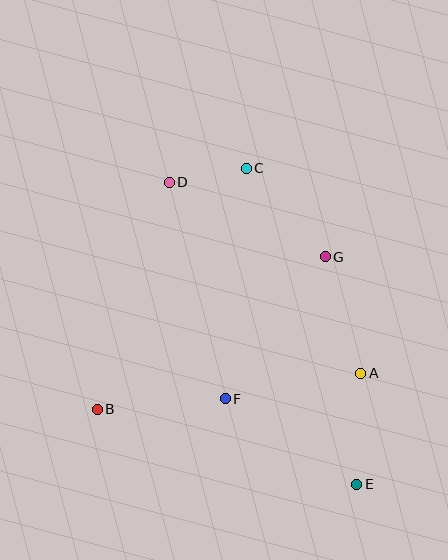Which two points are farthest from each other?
Points D and E are farthest from each other.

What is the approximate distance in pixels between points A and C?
The distance between A and C is approximately 235 pixels.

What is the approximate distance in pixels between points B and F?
The distance between B and F is approximately 129 pixels.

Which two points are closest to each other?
Points C and D are closest to each other.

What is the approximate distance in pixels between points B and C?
The distance between B and C is approximately 284 pixels.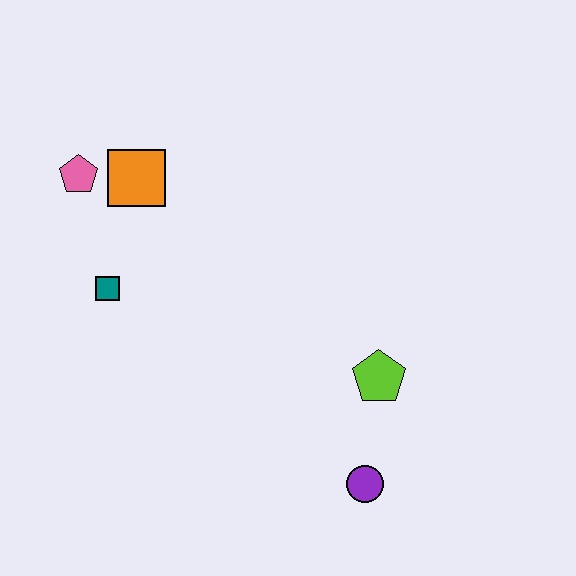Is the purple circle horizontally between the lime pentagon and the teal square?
Yes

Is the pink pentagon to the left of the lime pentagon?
Yes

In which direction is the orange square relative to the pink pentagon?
The orange square is to the right of the pink pentagon.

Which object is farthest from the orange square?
The purple circle is farthest from the orange square.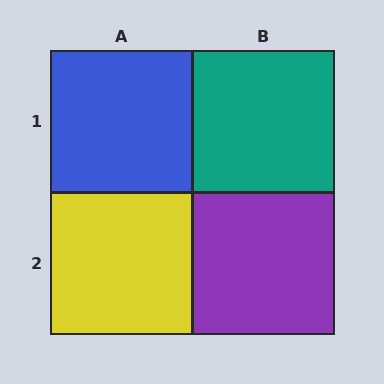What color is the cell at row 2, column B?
Purple.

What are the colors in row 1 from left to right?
Blue, teal.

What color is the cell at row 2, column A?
Yellow.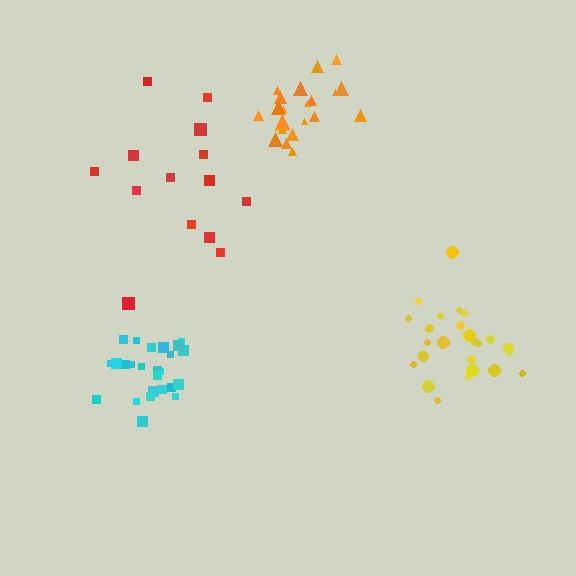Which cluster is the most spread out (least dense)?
Red.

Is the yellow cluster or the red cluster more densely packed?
Yellow.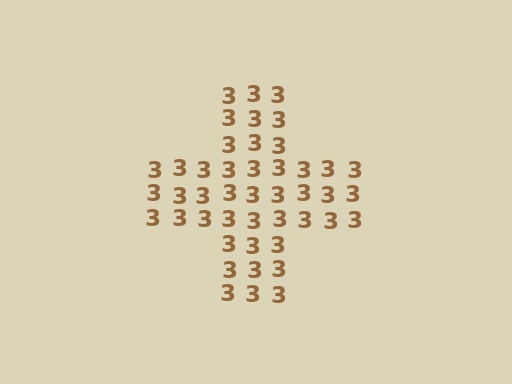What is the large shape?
The large shape is a cross.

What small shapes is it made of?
It is made of small digit 3's.